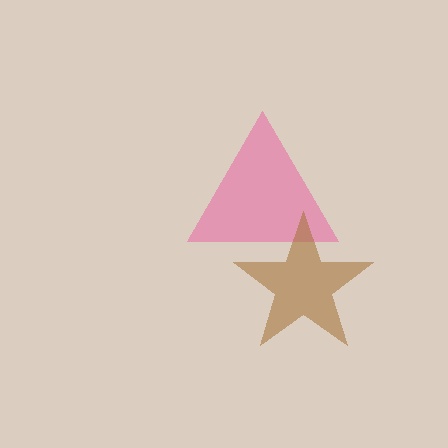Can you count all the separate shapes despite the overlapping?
Yes, there are 2 separate shapes.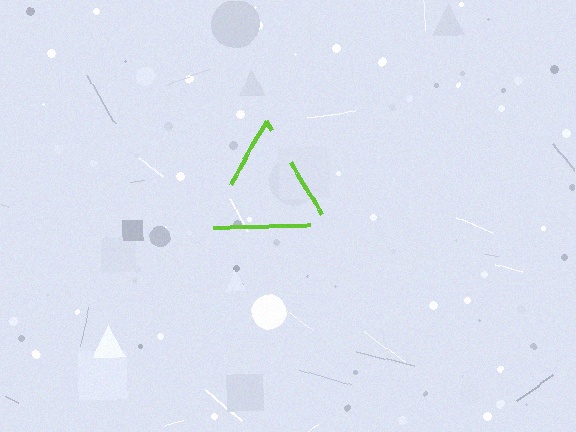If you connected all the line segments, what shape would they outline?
They would outline a triangle.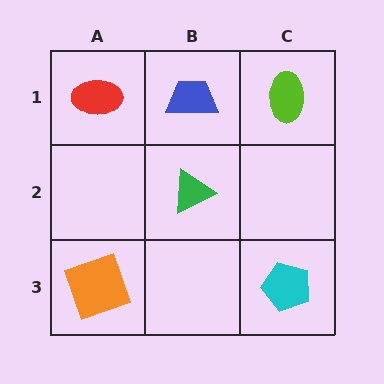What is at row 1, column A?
A red ellipse.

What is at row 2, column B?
A green triangle.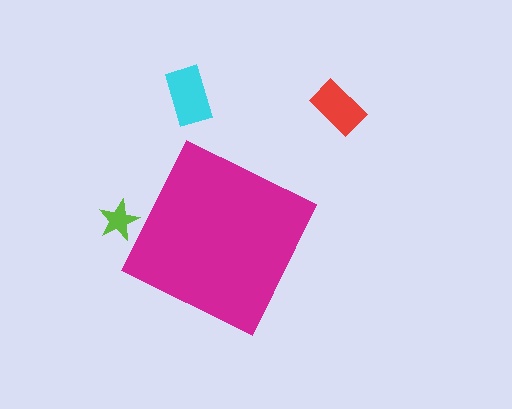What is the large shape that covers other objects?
A magenta diamond.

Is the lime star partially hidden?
Yes, the lime star is partially hidden behind the magenta diamond.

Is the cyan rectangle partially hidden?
No, the cyan rectangle is fully visible.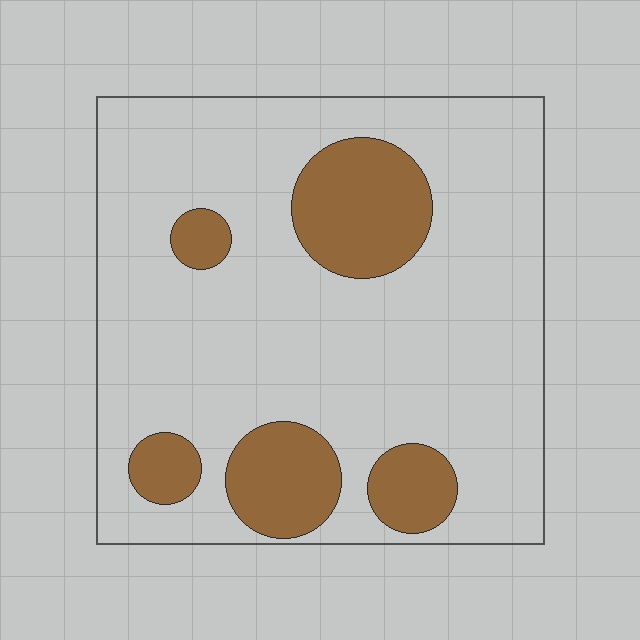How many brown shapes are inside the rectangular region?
5.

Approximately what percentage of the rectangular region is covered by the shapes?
Approximately 20%.